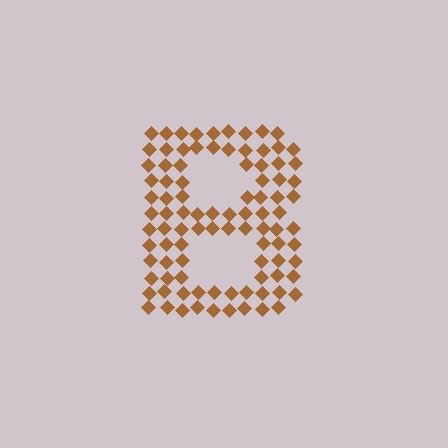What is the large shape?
The large shape is the letter B.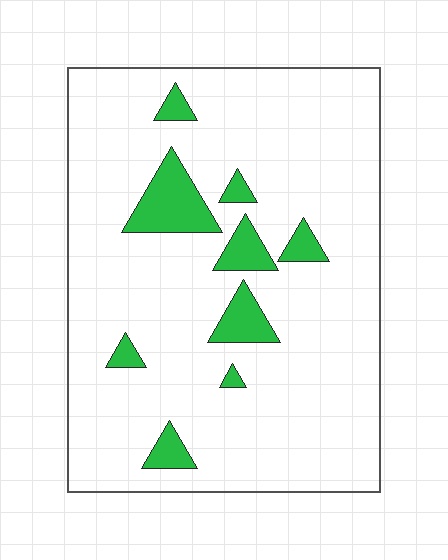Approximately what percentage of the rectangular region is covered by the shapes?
Approximately 10%.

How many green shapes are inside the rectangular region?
9.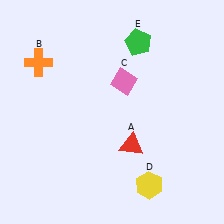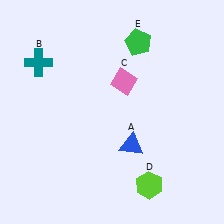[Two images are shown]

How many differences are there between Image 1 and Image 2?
There are 3 differences between the two images.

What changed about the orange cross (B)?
In Image 1, B is orange. In Image 2, it changed to teal.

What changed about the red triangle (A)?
In Image 1, A is red. In Image 2, it changed to blue.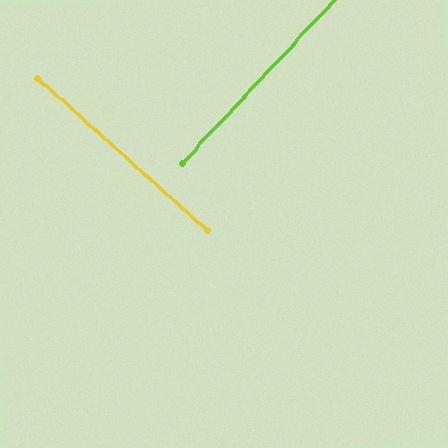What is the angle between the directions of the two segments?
Approximately 89 degrees.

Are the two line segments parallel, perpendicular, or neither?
Perpendicular — they meet at approximately 89°.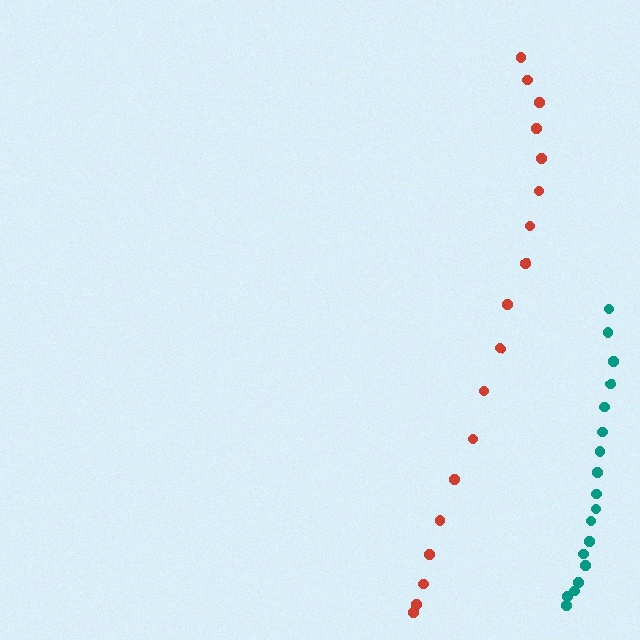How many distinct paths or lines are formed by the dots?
There are 2 distinct paths.